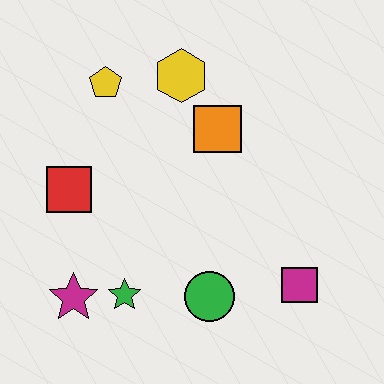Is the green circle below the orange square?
Yes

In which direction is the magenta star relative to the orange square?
The magenta star is below the orange square.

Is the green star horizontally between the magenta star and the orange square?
Yes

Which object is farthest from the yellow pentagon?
The magenta square is farthest from the yellow pentagon.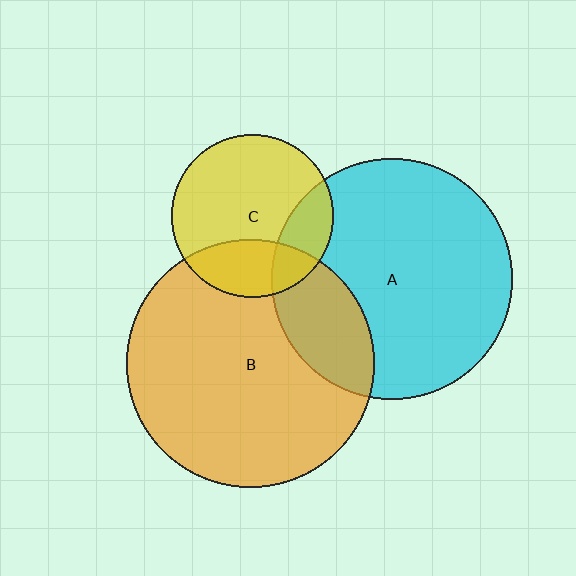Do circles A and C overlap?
Yes.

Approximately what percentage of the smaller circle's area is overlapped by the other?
Approximately 20%.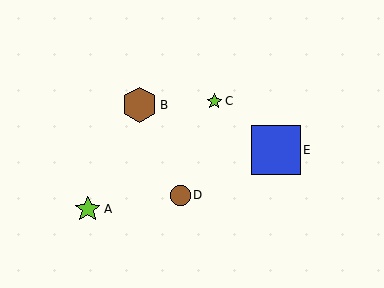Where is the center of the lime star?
The center of the lime star is at (214, 101).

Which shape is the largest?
The blue square (labeled E) is the largest.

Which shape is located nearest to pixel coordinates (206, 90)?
The lime star (labeled C) at (214, 101) is nearest to that location.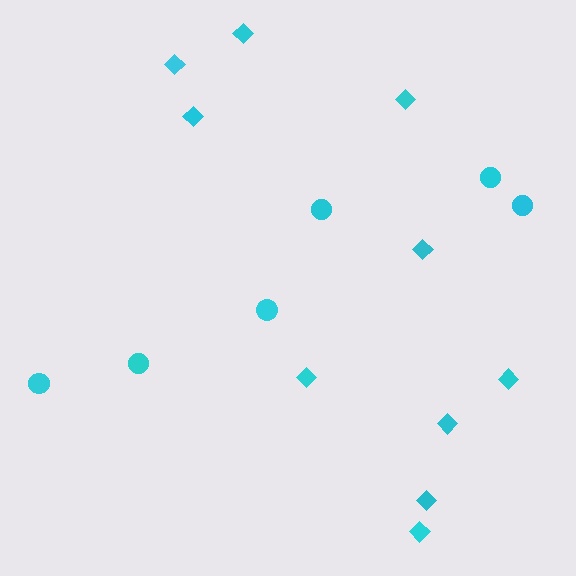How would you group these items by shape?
There are 2 groups: one group of circles (6) and one group of diamonds (10).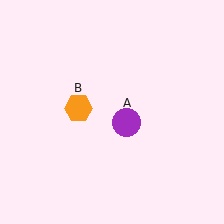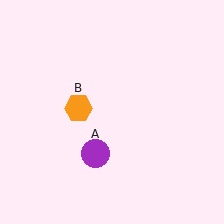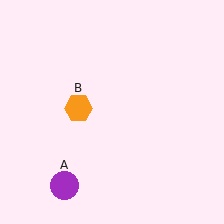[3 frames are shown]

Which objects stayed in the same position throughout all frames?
Orange hexagon (object B) remained stationary.